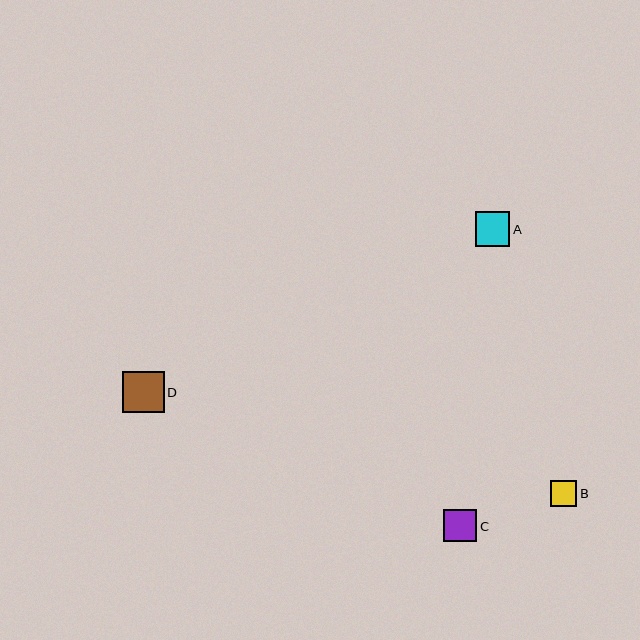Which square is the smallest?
Square B is the smallest with a size of approximately 26 pixels.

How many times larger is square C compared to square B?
Square C is approximately 1.2 times the size of square B.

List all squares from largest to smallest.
From largest to smallest: D, A, C, B.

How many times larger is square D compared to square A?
Square D is approximately 1.2 times the size of square A.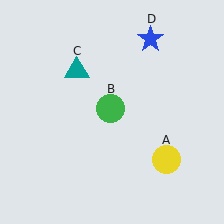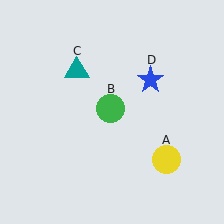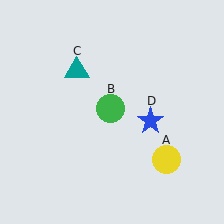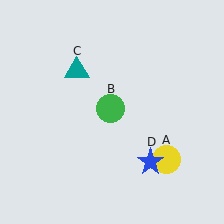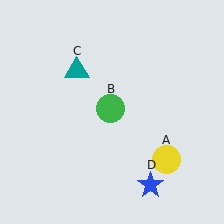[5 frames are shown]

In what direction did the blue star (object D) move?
The blue star (object D) moved down.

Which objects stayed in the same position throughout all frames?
Yellow circle (object A) and green circle (object B) and teal triangle (object C) remained stationary.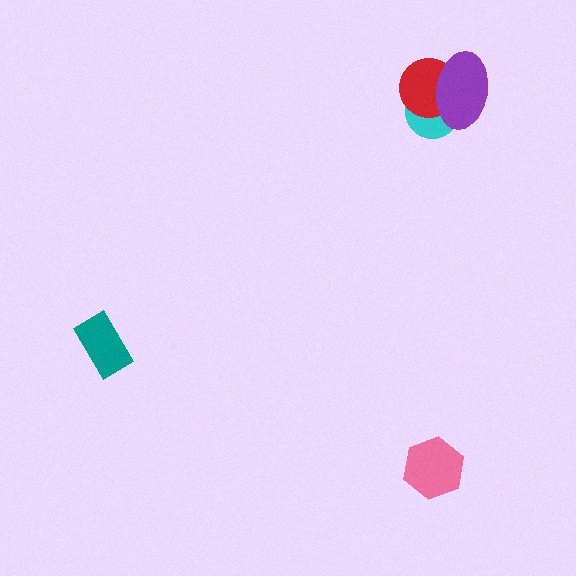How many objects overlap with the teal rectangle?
0 objects overlap with the teal rectangle.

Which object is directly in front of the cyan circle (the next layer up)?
The red circle is directly in front of the cyan circle.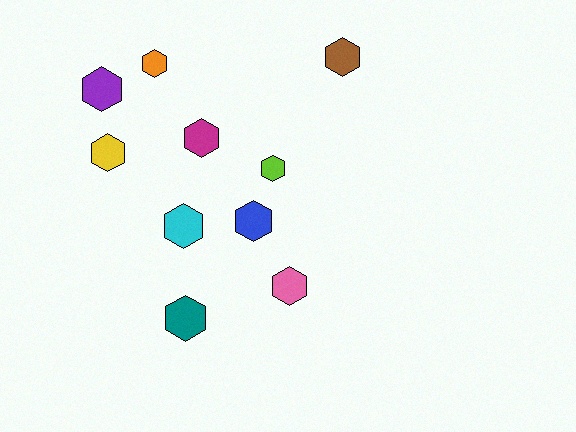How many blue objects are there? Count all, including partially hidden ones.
There is 1 blue object.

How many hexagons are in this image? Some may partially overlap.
There are 10 hexagons.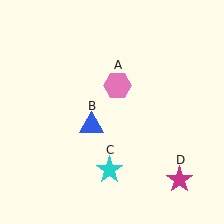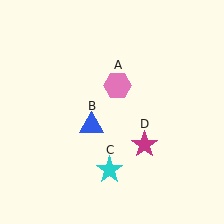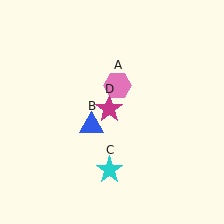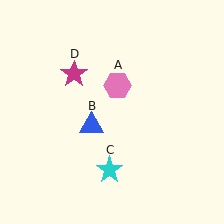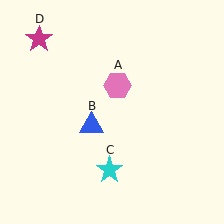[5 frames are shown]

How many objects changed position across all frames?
1 object changed position: magenta star (object D).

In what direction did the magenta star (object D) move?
The magenta star (object D) moved up and to the left.